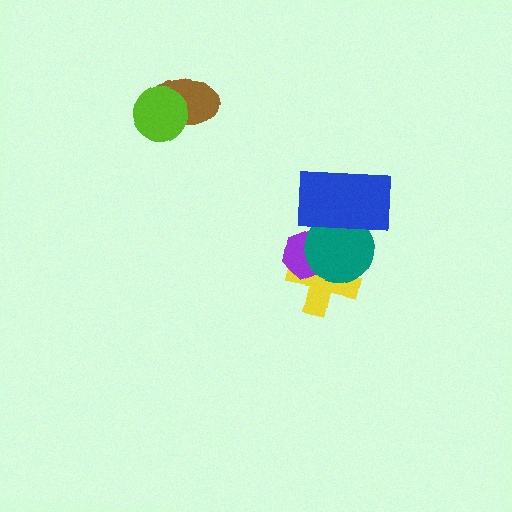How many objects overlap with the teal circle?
3 objects overlap with the teal circle.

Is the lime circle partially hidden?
No, no other shape covers it.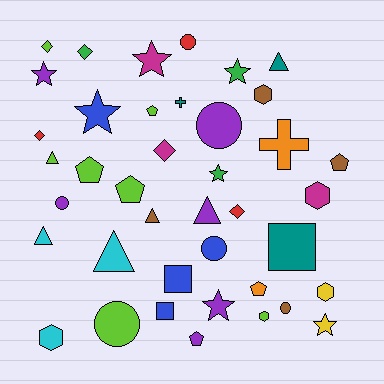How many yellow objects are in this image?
There are 2 yellow objects.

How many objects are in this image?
There are 40 objects.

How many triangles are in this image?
There are 6 triangles.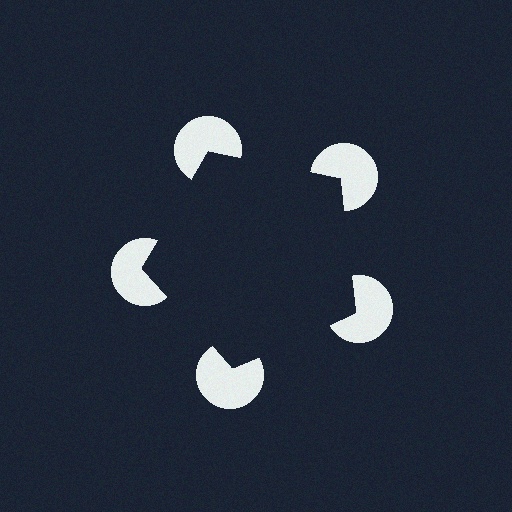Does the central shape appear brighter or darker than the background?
It typically appears slightly darker than the background, even though no actual brightness change is drawn.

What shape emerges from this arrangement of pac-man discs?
An illusory pentagon — its edges are inferred from the aligned wedge cuts in the pac-man discs, not physically drawn.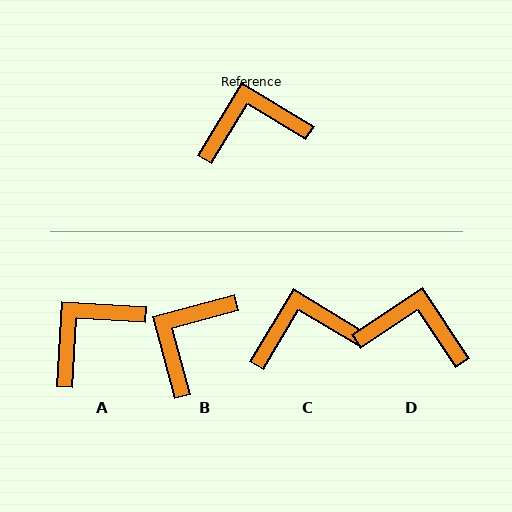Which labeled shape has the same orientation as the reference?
C.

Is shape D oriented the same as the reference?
No, it is off by about 25 degrees.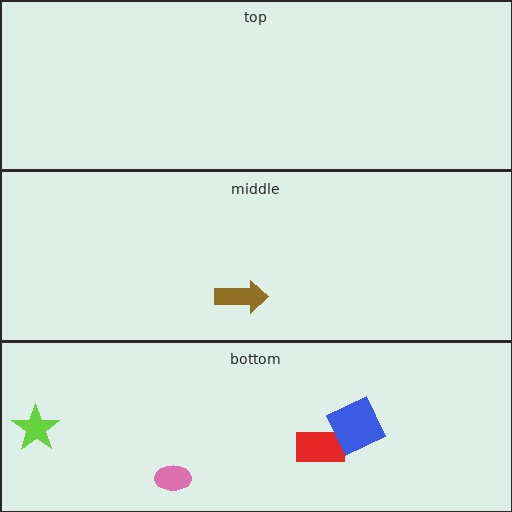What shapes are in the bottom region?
The red rectangle, the pink ellipse, the blue square, the lime star.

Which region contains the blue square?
The bottom region.